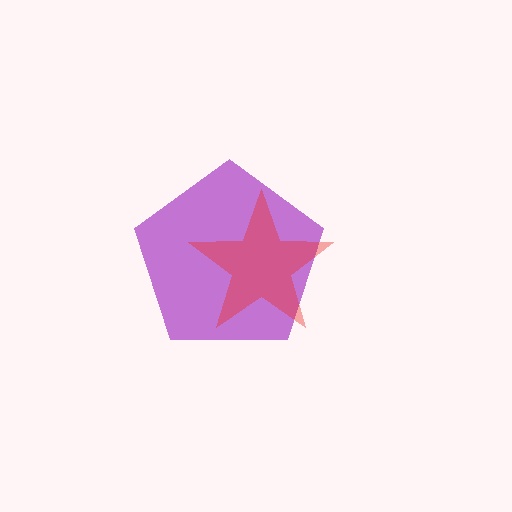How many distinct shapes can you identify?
There are 2 distinct shapes: a purple pentagon, a red star.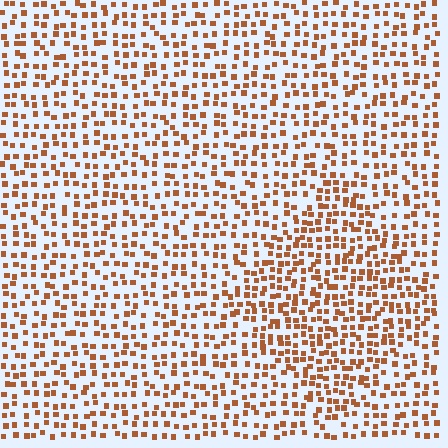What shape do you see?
I see a diamond.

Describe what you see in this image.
The image contains small brown elements arranged at two different densities. A diamond-shaped region is visible where the elements are more densely packed than the surrounding area.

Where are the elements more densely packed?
The elements are more densely packed inside the diamond boundary.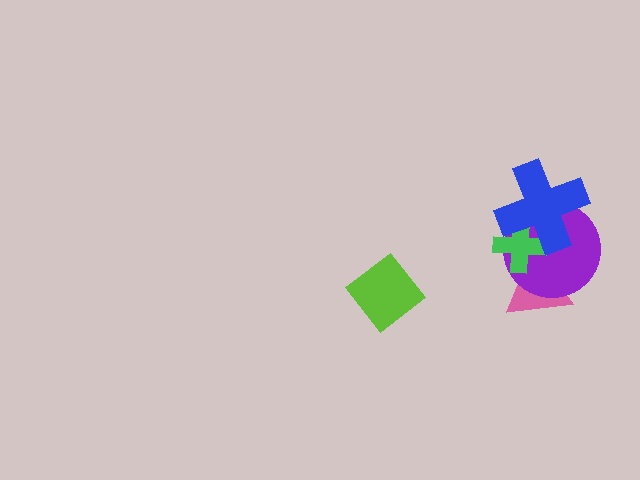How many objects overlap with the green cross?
3 objects overlap with the green cross.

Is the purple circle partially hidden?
Yes, it is partially covered by another shape.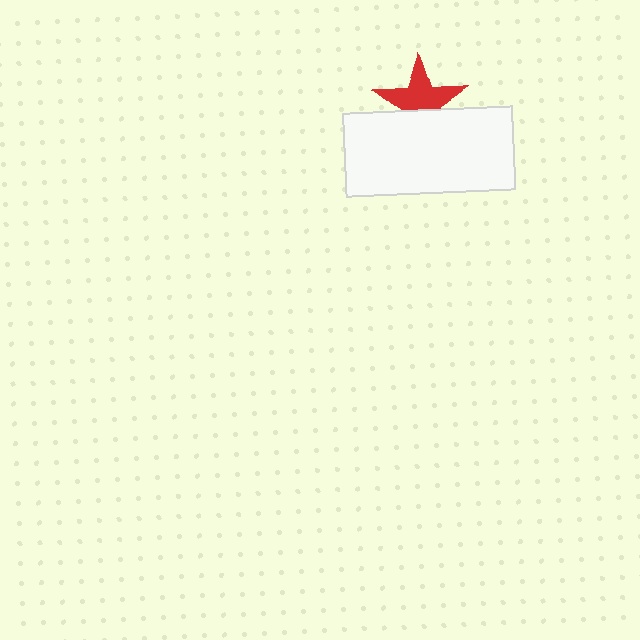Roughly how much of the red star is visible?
About half of it is visible (roughly 63%).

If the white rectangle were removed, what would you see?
You would see the complete red star.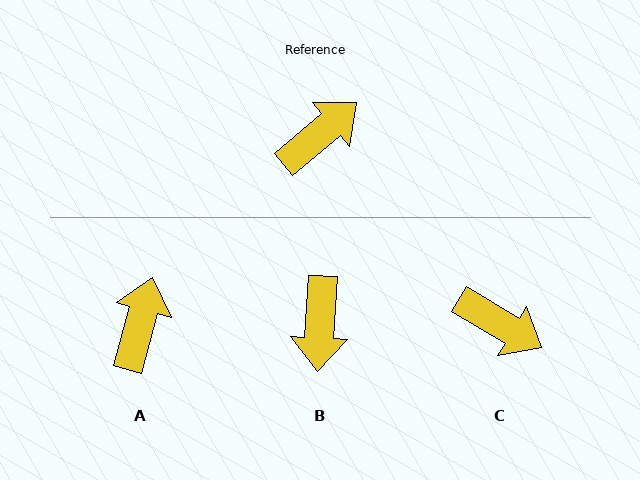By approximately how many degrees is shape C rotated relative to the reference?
Approximately 71 degrees clockwise.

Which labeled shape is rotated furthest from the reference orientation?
B, about 134 degrees away.